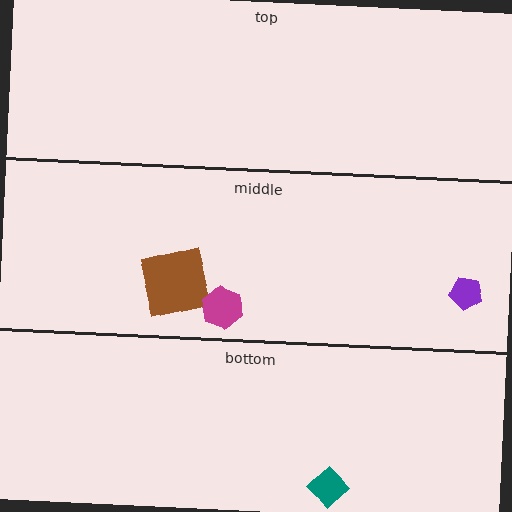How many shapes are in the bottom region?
1.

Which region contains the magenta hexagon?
The middle region.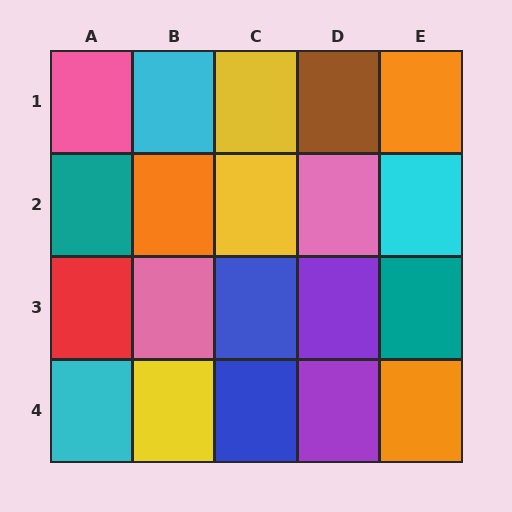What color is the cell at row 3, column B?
Pink.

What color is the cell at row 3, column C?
Blue.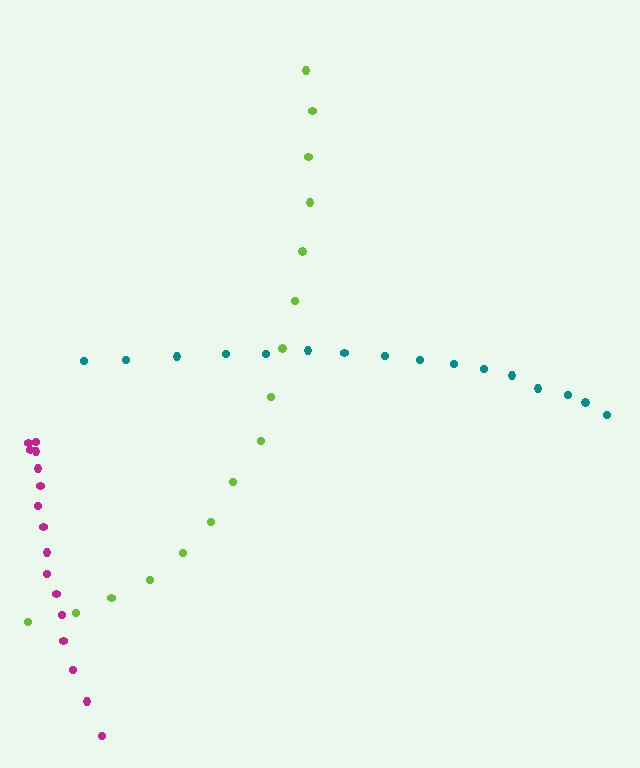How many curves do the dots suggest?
There are 3 distinct paths.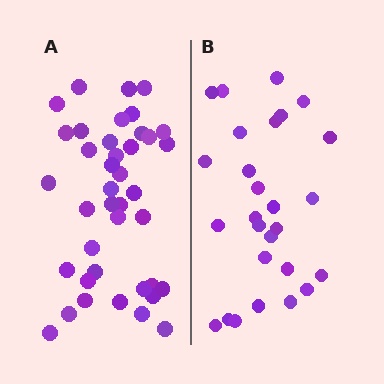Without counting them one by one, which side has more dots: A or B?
Region A (the left region) has more dots.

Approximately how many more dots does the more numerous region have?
Region A has approximately 15 more dots than region B.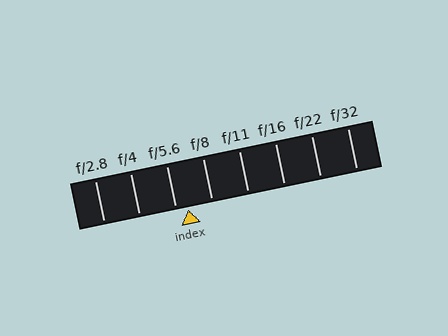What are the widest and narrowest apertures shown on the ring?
The widest aperture shown is f/2.8 and the narrowest is f/32.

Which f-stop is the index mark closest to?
The index mark is closest to f/5.6.